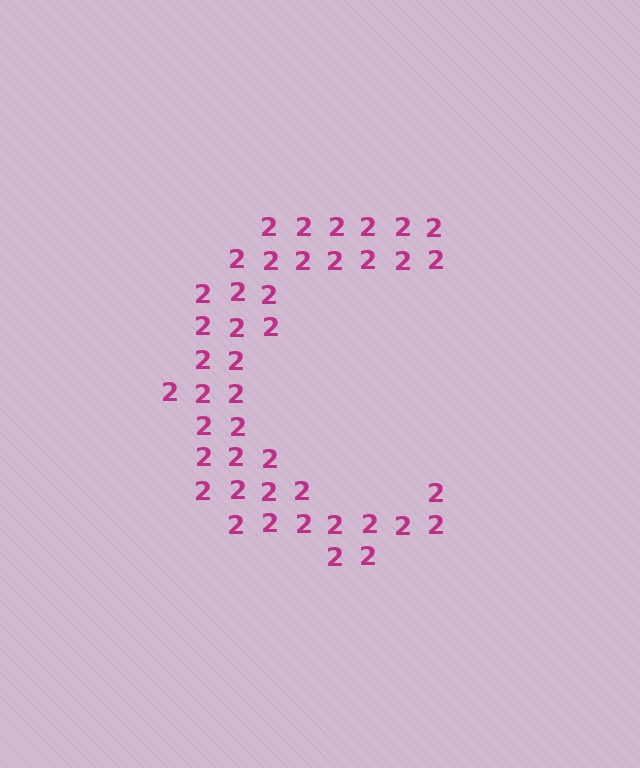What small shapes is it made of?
It is made of small digit 2's.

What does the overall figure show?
The overall figure shows the letter C.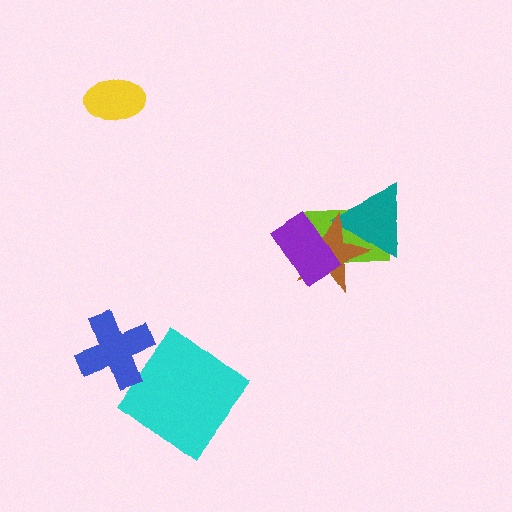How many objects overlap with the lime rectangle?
3 objects overlap with the lime rectangle.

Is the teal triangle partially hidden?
Yes, it is partially covered by another shape.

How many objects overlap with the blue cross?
0 objects overlap with the blue cross.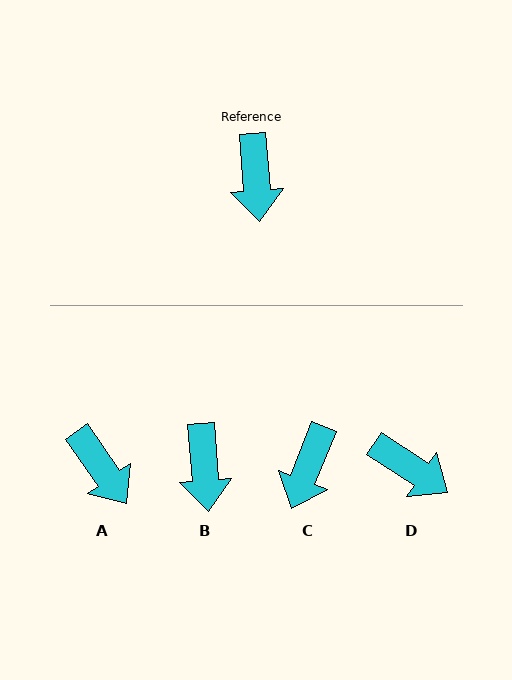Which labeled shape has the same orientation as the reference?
B.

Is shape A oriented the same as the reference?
No, it is off by about 30 degrees.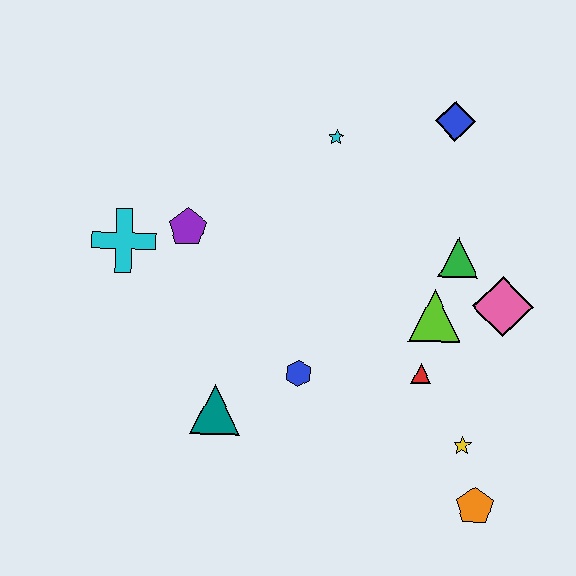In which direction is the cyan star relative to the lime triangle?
The cyan star is above the lime triangle.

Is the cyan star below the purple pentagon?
No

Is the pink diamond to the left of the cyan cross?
No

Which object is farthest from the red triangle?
The cyan cross is farthest from the red triangle.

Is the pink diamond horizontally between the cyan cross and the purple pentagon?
No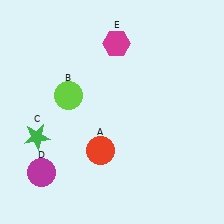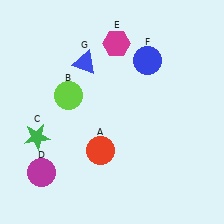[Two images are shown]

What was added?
A blue circle (F), a blue triangle (G) were added in Image 2.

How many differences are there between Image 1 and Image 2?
There are 2 differences between the two images.